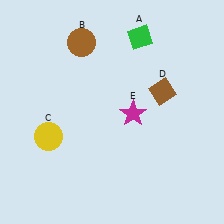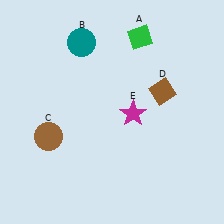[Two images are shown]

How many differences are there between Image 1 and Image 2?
There are 2 differences between the two images.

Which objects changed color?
B changed from brown to teal. C changed from yellow to brown.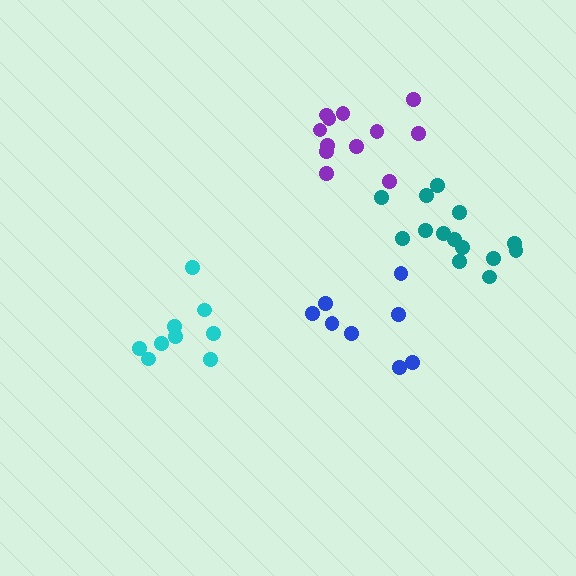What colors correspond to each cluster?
The clusters are colored: blue, cyan, purple, teal.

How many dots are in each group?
Group 1: 8 dots, Group 2: 9 dots, Group 3: 12 dots, Group 4: 14 dots (43 total).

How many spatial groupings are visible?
There are 4 spatial groupings.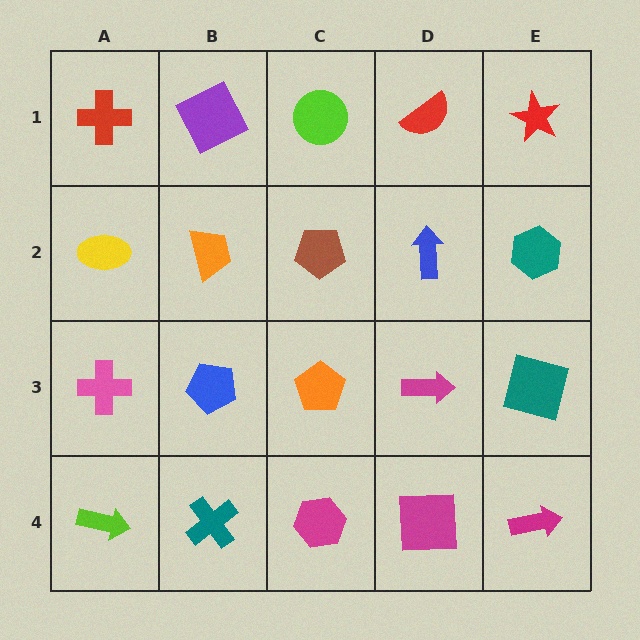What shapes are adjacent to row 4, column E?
A teal square (row 3, column E), a magenta square (row 4, column D).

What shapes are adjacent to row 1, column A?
A yellow ellipse (row 2, column A), a purple square (row 1, column B).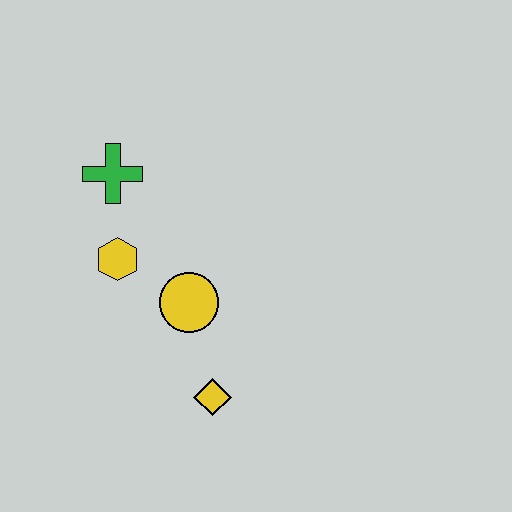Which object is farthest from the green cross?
The yellow diamond is farthest from the green cross.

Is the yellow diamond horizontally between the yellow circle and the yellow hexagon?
No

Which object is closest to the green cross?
The yellow hexagon is closest to the green cross.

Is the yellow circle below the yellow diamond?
No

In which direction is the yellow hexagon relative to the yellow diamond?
The yellow hexagon is above the yellow diamond.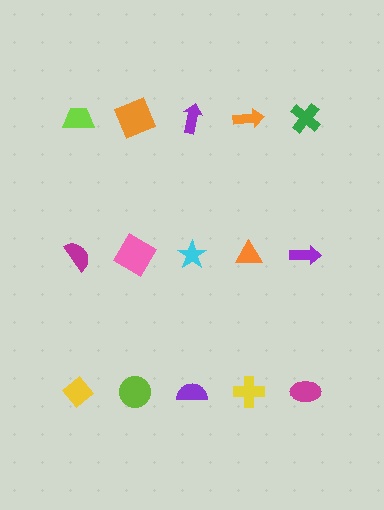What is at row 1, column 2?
An orange square.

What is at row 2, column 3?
A cyan star.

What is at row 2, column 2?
A pink diamond.